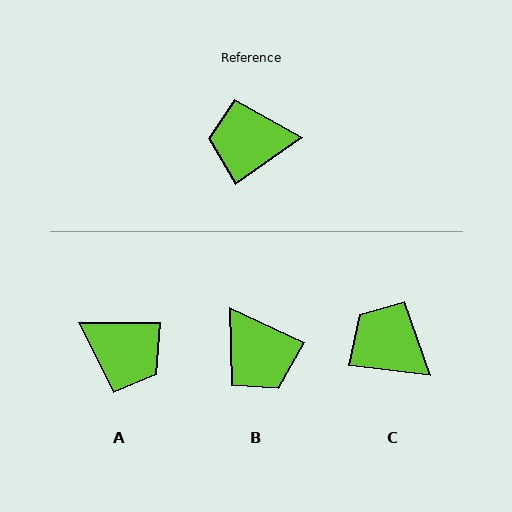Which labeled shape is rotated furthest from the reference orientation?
A, about 146 degrees away.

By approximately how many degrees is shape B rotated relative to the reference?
Approximately 121 degrees counter-clockwise.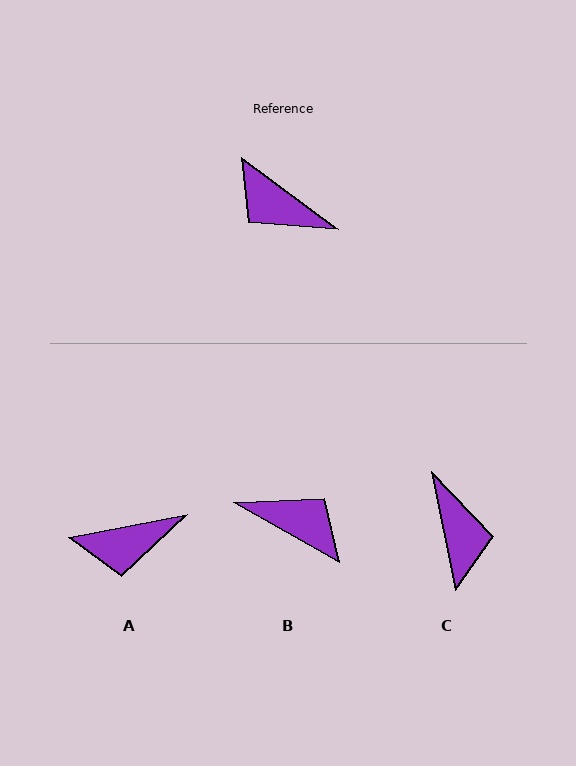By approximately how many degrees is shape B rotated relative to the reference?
Approximately 173 degrees clockwise.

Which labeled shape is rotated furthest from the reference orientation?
B, about 173 degrees away.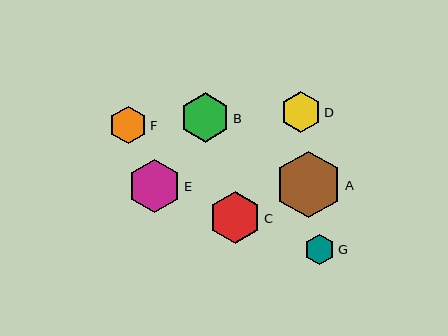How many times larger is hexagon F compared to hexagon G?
Hexagon F is approximately 1.2 times the size of hexagon G.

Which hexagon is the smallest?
Hexagon G is the smallest with a size of approximately 30 pixels.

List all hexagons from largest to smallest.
From largest to smallest: A, E, C, B, D, F, G.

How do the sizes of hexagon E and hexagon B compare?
Hexagon E and hexagon B are approximately the same size.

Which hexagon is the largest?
Hexagon A is the largest with a size of approximately 66 pixels.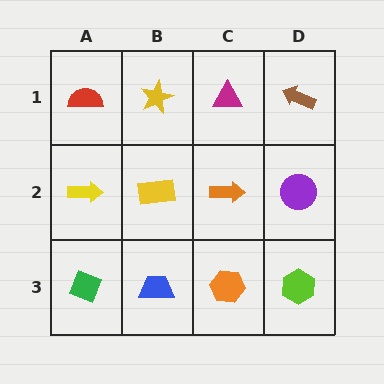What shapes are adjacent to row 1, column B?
A yellow rectangle (row 2, column B), a red semicircle (row 1, column A), a magenta triangle (row 1, column C).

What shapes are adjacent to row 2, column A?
A red semicircle (row 1, column A), a green diamond (row 3, column A), a yellow rectangle (row 2, column B).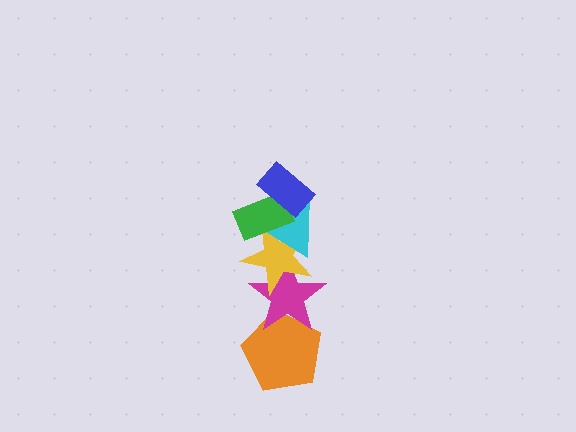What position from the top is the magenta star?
The magenta star is 5th from the top.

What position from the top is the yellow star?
The yellow star is 4th from the top.